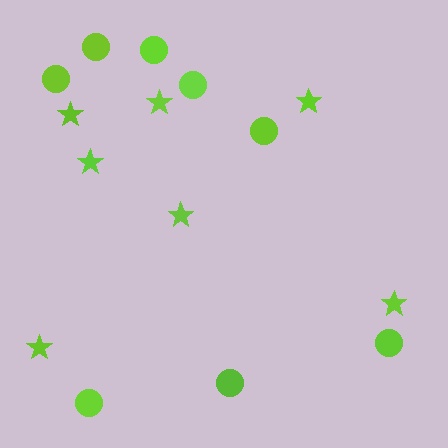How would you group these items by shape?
There are 2 groups: one group of circles (8) and one group of stars (7).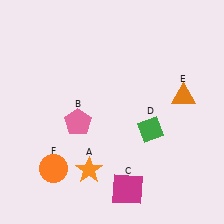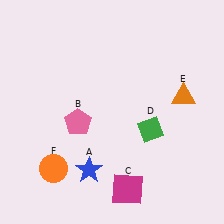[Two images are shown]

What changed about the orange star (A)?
In Image 1, A is orange. In Image 2, it changed to blue.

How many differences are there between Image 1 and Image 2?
There is 1 difference between the two images.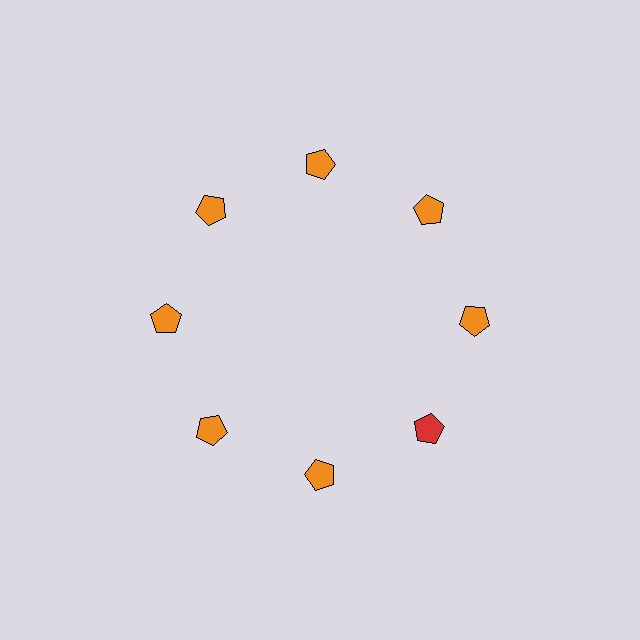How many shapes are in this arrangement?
There are 8 shapes arranged in a ring pattern.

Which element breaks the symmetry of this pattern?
The red pentagon at roughly the 4 o'clock position breaks the symmetry. All other shapes are orange pentagons.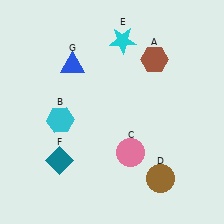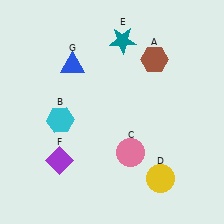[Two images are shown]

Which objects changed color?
D changed from brown to yellow. E changed from cyan to teal. F changed from teal to purple.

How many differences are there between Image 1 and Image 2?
There are 3 differences between the two images.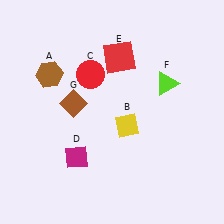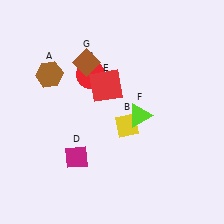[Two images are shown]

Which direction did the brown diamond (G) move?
The brown diamond (G) moved up.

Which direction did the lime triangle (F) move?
The lime triangle (F) moved down.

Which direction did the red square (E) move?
The red square (E) moved down.